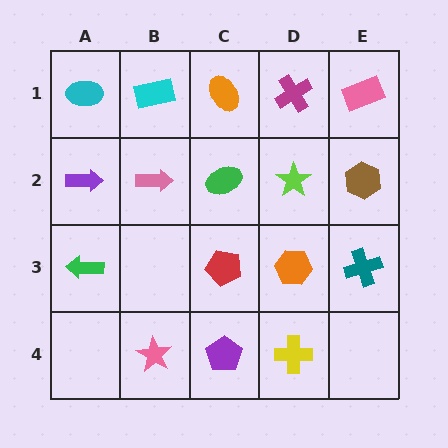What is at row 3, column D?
An orange hexagon.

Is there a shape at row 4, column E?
No, that cell is empty.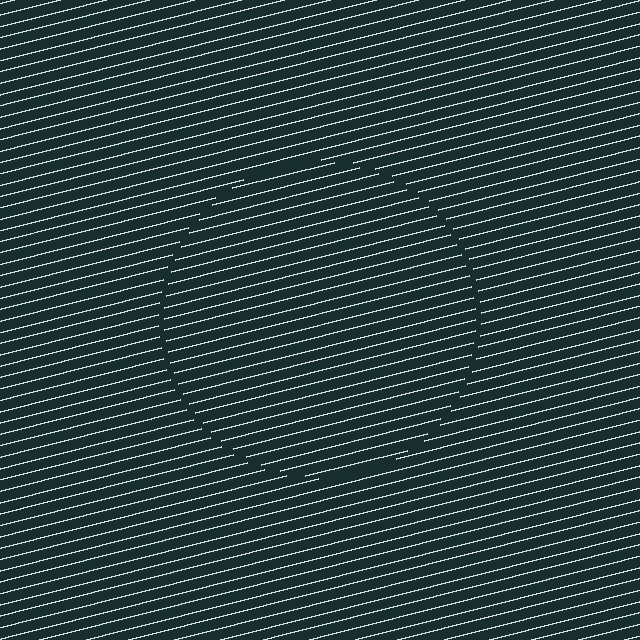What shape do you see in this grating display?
An illusory circle. The interior of the shape contains the same grating, shifted by half a period — the contour is defined by the phase discontinuity where line-ends from the inner and outer gratings abut.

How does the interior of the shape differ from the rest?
The interior of the shape contains the same grating, shifted by half a period — the contour is defined by the phase discontinuity where line-ends from the inner and outer gratings abut.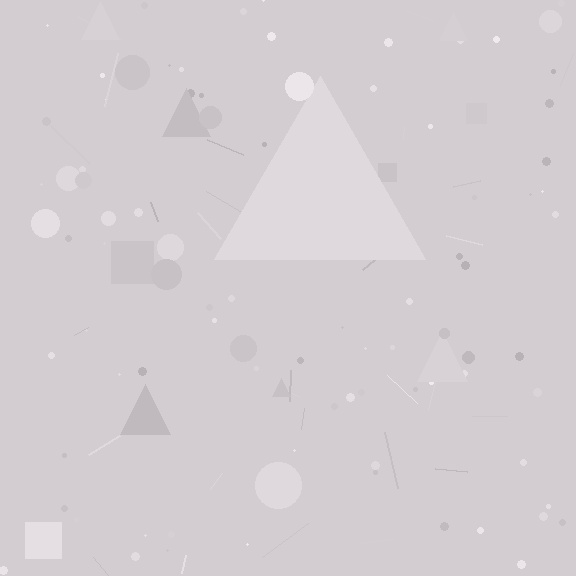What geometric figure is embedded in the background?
A triangle is embedded in the background.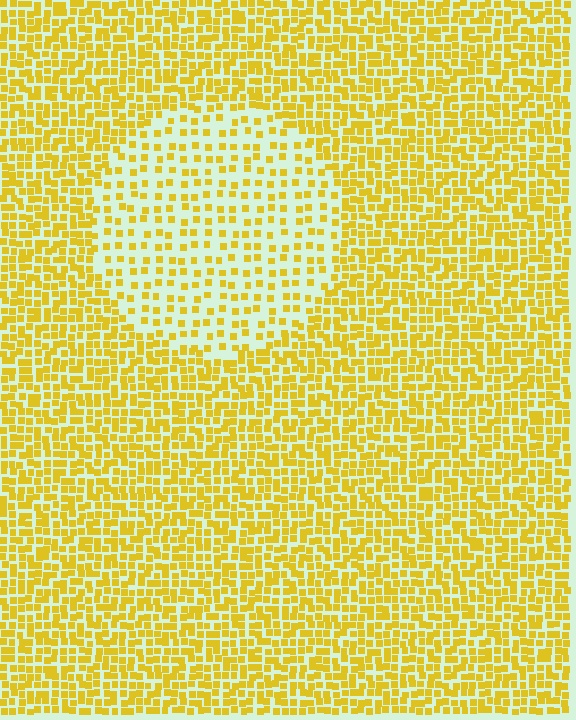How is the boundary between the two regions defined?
The boundary is defined by a change in element density (approximately 2.2x ratio). All elements are the same color, size, and shape.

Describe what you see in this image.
The image contains small yellow elements arranged at two different densities. A circle-shaped region is visible where the elements are less densely packed than the surrounding area.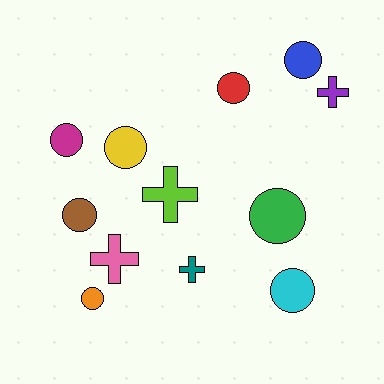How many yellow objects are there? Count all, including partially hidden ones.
There is 1 yellow object.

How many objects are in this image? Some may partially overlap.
There are 12 objects.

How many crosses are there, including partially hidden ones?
There are 4 crosses.